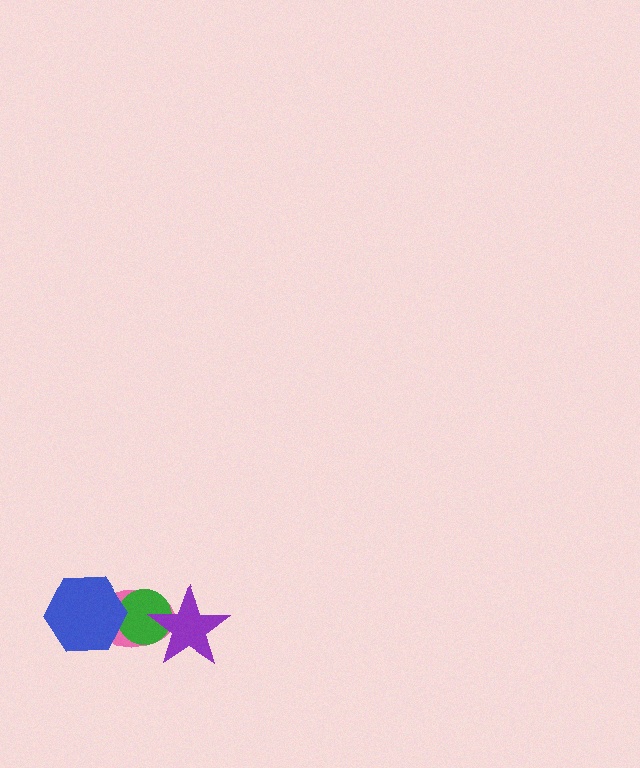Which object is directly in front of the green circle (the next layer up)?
The blue hexagon is directly in front of the green circle.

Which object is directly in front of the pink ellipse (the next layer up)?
The green circle is directly in front of the pink ellipse.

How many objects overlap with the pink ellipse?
3 objects overlap with the pink ellipse.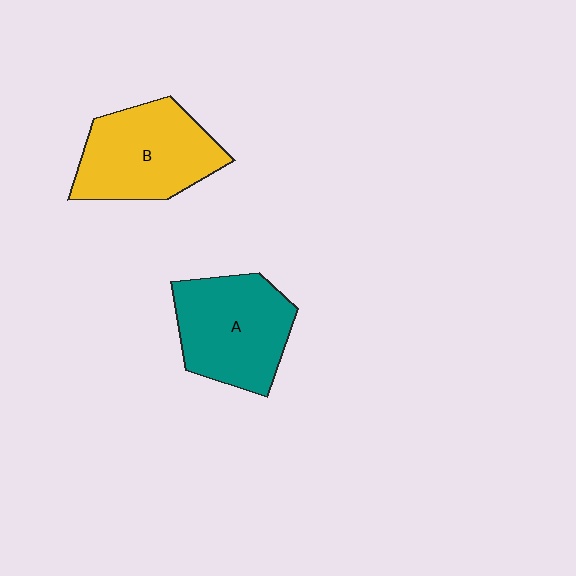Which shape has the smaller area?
Shape A (teal).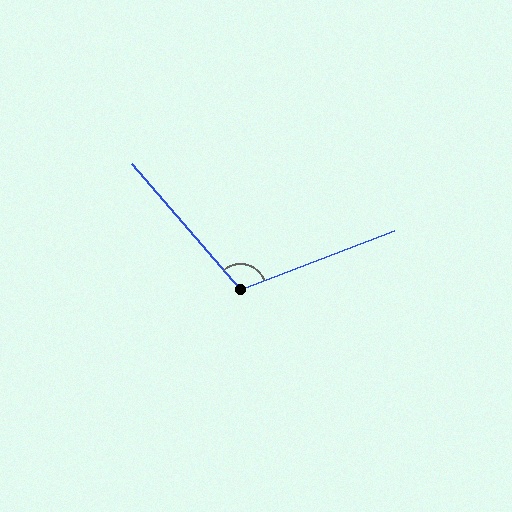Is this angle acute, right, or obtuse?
It is obtuse.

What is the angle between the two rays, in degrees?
Approximately 109 degrees.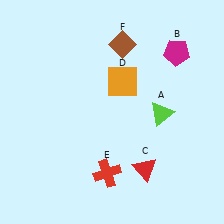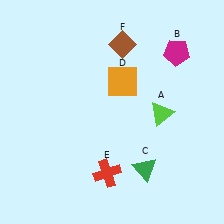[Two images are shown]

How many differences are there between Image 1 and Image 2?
There is 1 difference between the two images.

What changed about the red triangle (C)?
In Image 1, C is red. In Image 2, it changed to green.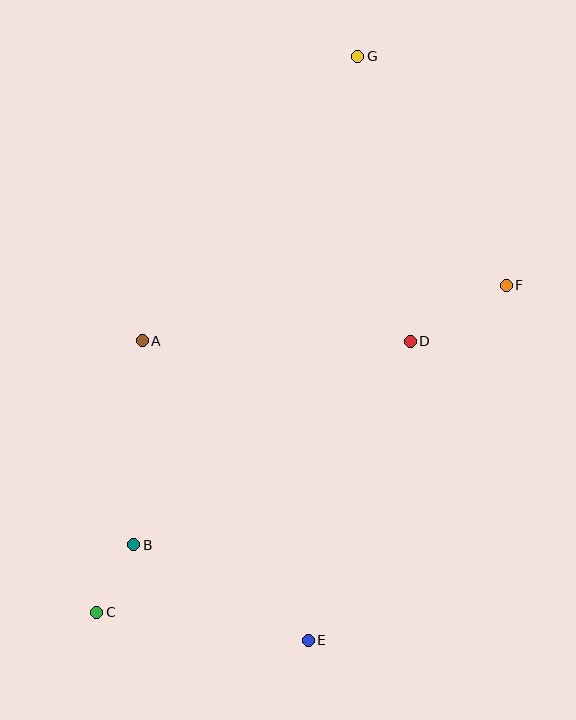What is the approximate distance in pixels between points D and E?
The distance between D and E is approximately 316 pixels.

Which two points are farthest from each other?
Points C and G are farthest from each other.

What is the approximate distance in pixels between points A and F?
The distance between A and F is approximately 368 pixels.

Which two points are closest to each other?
Points B and C are closest to each other.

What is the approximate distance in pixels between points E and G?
The distance between E and G is approximately 586 pixels.